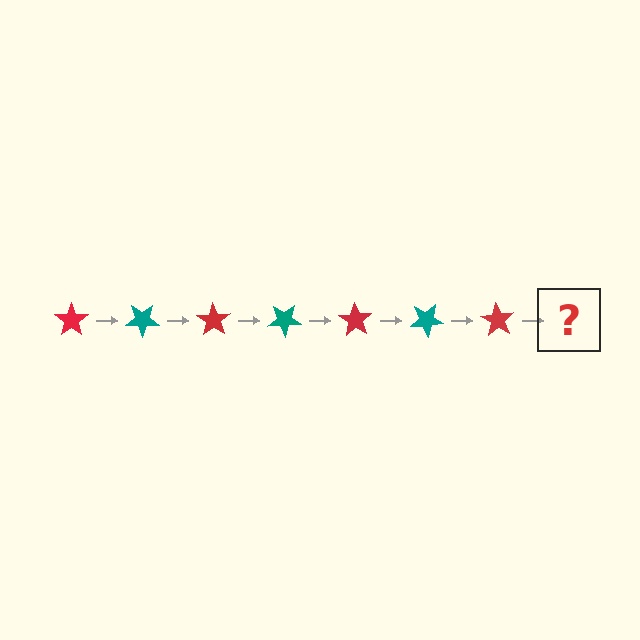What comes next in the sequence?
The next element should be a teal star, rotated 245 degrees from the start.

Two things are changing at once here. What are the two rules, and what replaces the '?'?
The two rules are that it rotates 35 degrees each step and the color cycles through red and teal. The '?' should be a teal star, rotated 245 degrees from the start.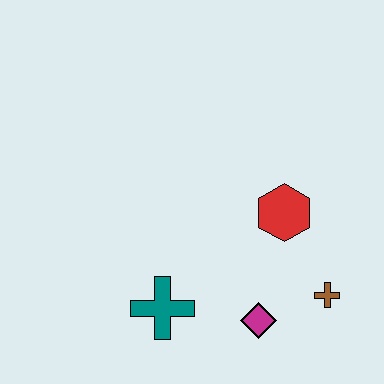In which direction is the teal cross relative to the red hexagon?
The teal cross is to the left of the red hexagon.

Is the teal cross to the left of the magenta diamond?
Yes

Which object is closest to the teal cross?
The magenta diamond is closest to the teal cross.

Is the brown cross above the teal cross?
Yes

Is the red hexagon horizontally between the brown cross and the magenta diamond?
Yes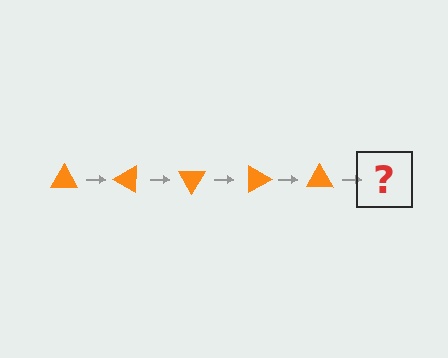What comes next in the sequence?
The next element should be an orange triangle rotated 150 degrees.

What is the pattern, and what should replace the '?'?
The pattern is that the triangle rotates 30 degrees each step. The '?' should be an orange triangle rotated 150 degrees.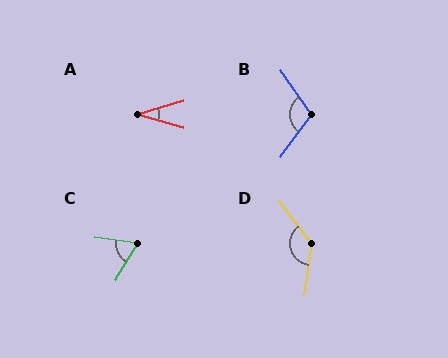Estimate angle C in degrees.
Approximately 66 degrees.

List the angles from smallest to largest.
A (33°), C (66°), B (108°), D (135°).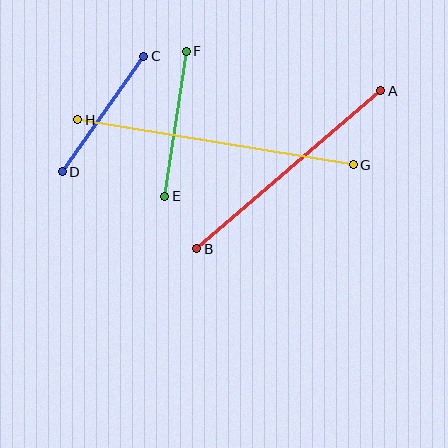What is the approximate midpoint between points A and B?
The midpoint is at approximately (289, 170) pixels.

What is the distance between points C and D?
The distance is approximately 141 pixels.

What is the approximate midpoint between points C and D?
The midpoint is at approximately (103, 114) pixels.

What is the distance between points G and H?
The distance is approximately 279 pixels.